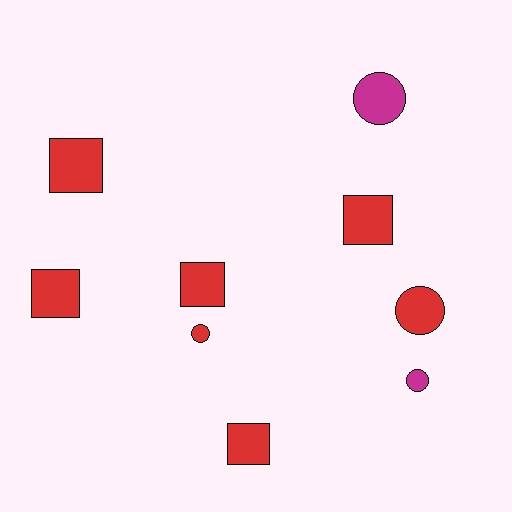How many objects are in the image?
There are 9 objects.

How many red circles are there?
There are 2 red circles.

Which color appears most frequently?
Red, with 7 objects.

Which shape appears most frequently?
Square, with 5 objects.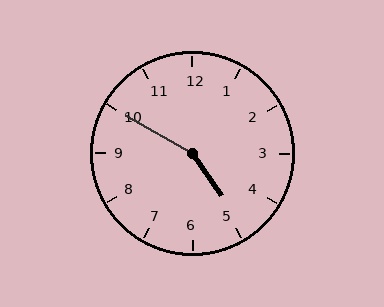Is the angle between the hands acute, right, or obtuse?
It is obtuse.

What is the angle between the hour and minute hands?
Approximately 155 degrees.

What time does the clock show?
4:50.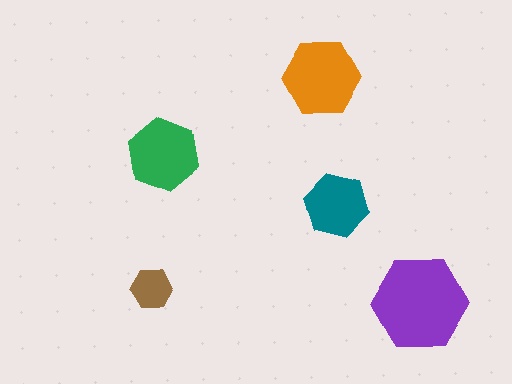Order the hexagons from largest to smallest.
the purple one, the orange one, the green one, the teal one, the brown one.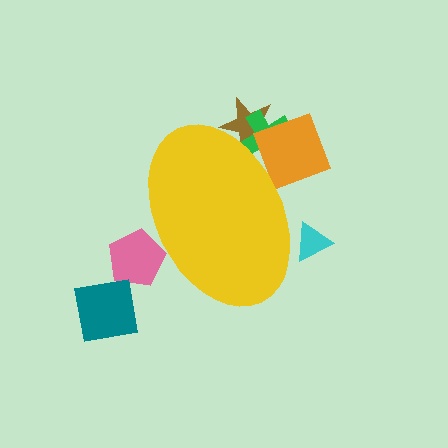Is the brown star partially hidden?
Yes, the brown star is partially hidden behind the yellow ellipse.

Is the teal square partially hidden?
No, the teal square is fully visible.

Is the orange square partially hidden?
Yes, the orange square is partially hidden behind the yellow ellipse.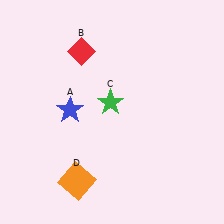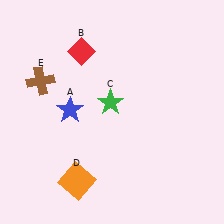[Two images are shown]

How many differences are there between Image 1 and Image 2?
There is 1 difference between the two images.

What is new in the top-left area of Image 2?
A brown cross (E) was added in the top-left area of Image 2.